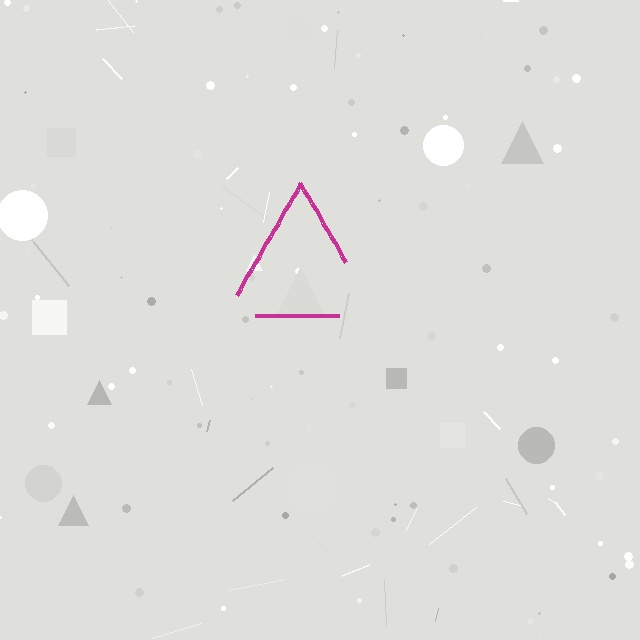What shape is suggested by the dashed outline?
The dashed outline suggests a triangle.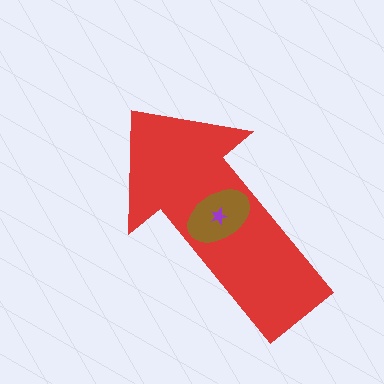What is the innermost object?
The purple star.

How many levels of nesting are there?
3.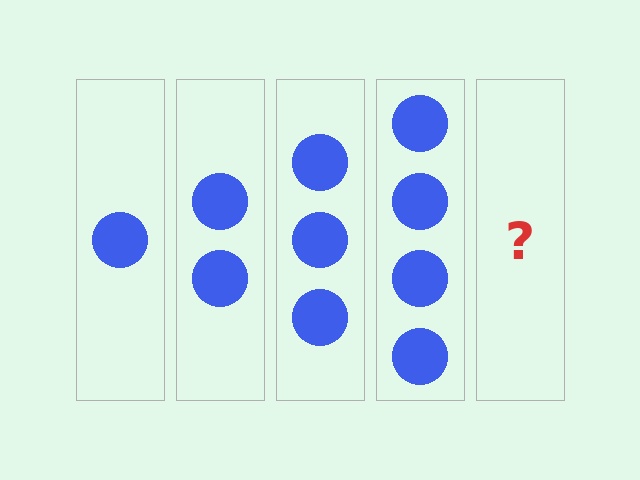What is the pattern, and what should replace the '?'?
The pattern is that each step adds one more circle. The '?' should be 5 circles.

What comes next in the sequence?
The next element should be 5 circles.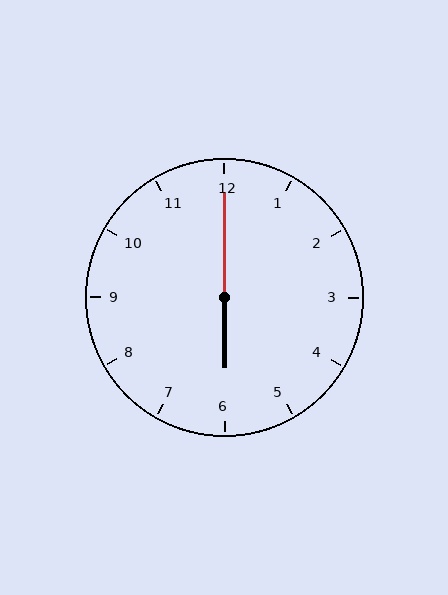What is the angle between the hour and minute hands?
Approximately 180 degrees.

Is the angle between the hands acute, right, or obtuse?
It is obtuse.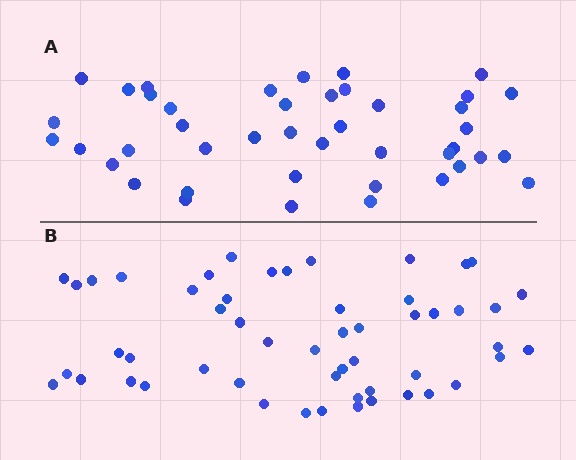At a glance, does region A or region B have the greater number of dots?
Region B (the bottom region) has more dots.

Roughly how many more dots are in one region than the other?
Region B has roughly 10 or so more dots than region A.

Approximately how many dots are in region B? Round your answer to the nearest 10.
About 50 dots. (The exact count is 53, which rounds to 50.)